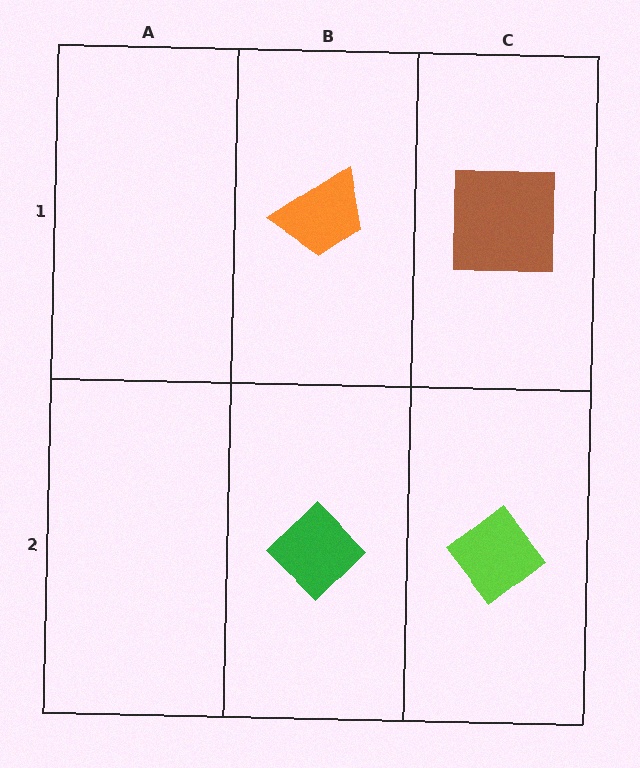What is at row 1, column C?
A brown square.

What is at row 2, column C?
A lime diamond.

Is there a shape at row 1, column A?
No, that cell is empty.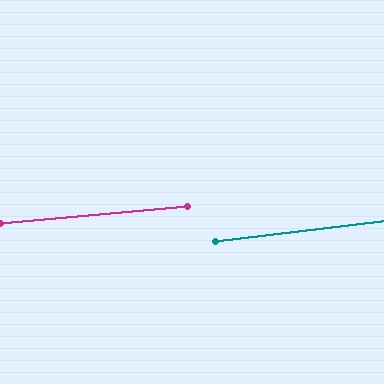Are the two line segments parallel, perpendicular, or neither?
Parallel — their directions differ by only 1.9°.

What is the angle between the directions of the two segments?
Approximately 2 degrees.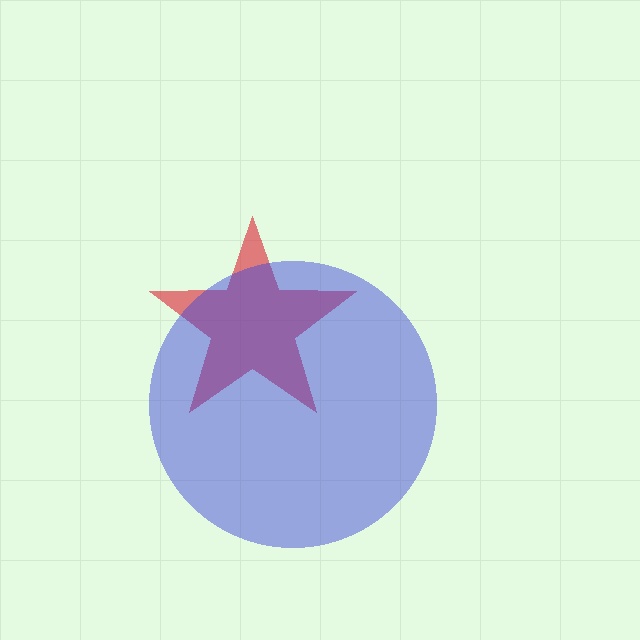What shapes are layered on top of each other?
The layered shapes are: a red star, a blue circle.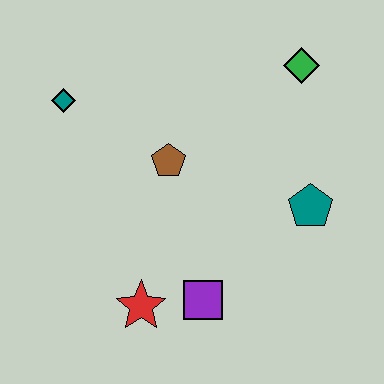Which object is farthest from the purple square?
The green diamond is farthest from the purple square.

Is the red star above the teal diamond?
No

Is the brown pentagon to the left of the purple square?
Yes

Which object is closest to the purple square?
The red star is closest to the purple square.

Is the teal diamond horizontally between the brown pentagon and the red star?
No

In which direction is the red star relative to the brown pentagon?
The red star is below the brown pentagon.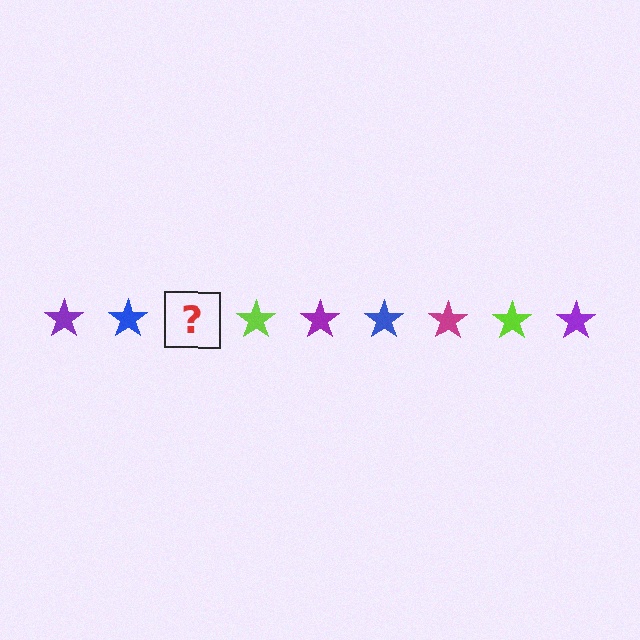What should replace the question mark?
The question mark should be replaced with a magenta star.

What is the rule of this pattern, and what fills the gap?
The rule is that the pattern cycles through purple, blue, magenta, lime stars. The gap should be filled with a magenta star.